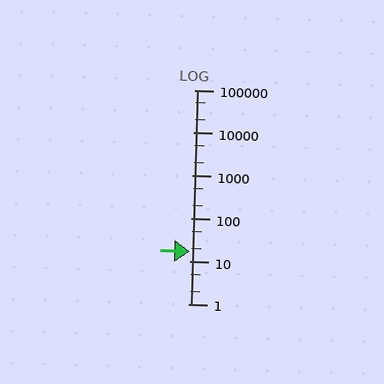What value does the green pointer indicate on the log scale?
The pointer indicates approximately 17.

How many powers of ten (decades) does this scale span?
The scale spans 5 decades, from 1 to 100000.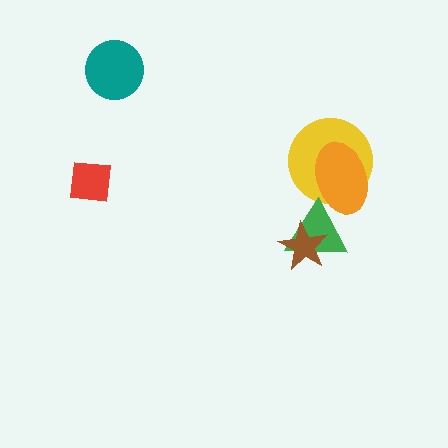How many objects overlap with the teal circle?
0 objects overlap with the teal circle.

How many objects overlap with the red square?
0 objects overlap with the red square.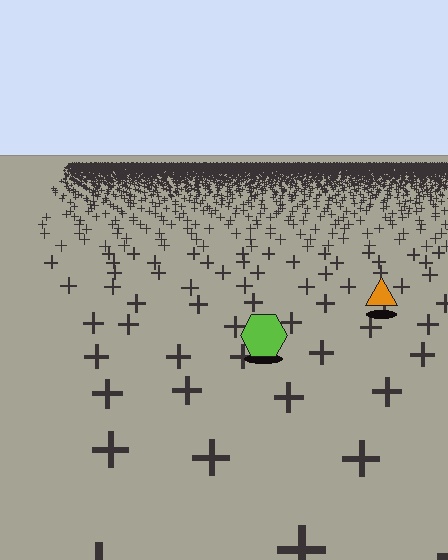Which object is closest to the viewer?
The lime hexagon is closest. The texture marks near it are larger and more spread out.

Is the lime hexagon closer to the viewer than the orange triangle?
Yes. The lime hexagon is closer — you can tell from the texture gradient: the ground texture is coarser near it.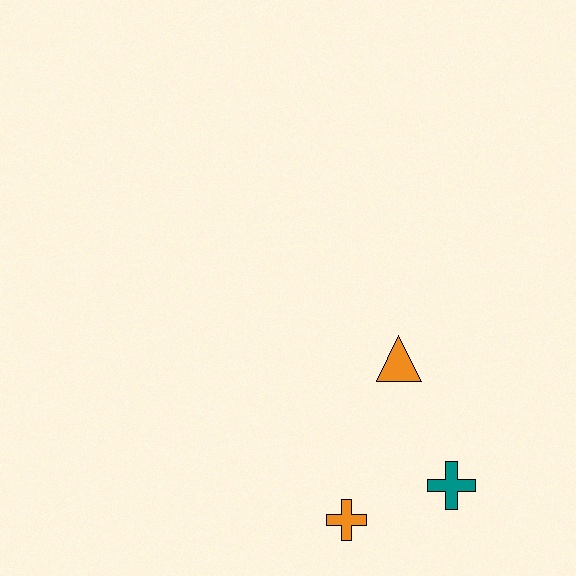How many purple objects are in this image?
There are no purple objects.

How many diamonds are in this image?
There are no diamonds.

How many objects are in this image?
There are 3 objects.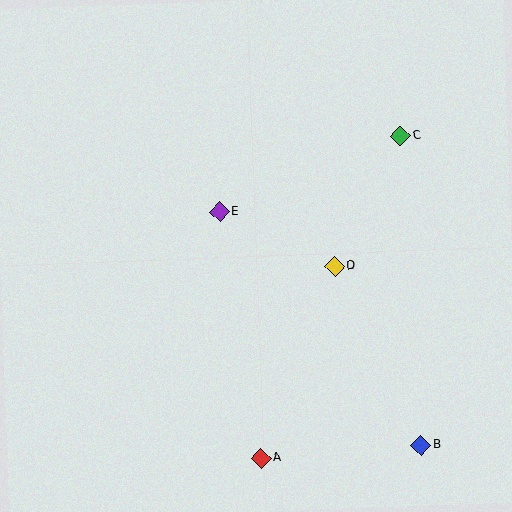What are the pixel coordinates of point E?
Point E is at (219, 212).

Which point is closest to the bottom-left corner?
Point A is closest to the bottom-left corner.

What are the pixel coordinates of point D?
Point D is at (334, 267).